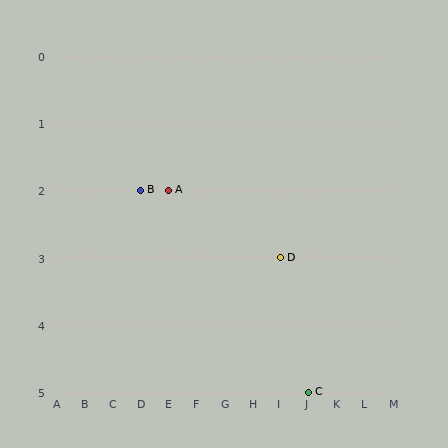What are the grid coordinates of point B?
Point B is at grid coordinates (D, 2).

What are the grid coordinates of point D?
Point D is at grid coordinates (I, 3).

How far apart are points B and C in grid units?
Points B and C are 6 columns and 3 rows apart (about 6.7 grid units diagonally).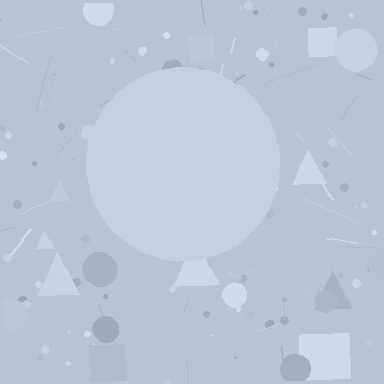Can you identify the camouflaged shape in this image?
The camouflaged shape is a circle.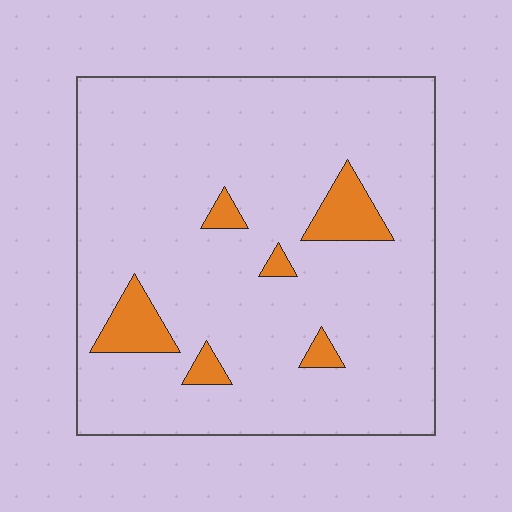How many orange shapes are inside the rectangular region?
6.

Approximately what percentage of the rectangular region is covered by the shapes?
Approximately 10%.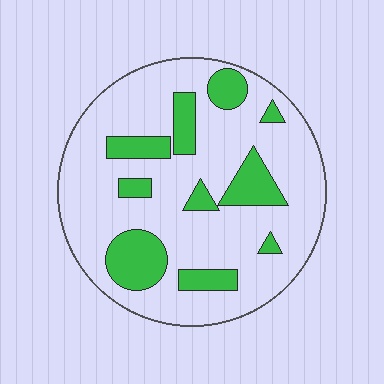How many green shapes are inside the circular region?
10.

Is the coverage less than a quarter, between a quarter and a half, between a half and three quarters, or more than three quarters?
Less than a quarter.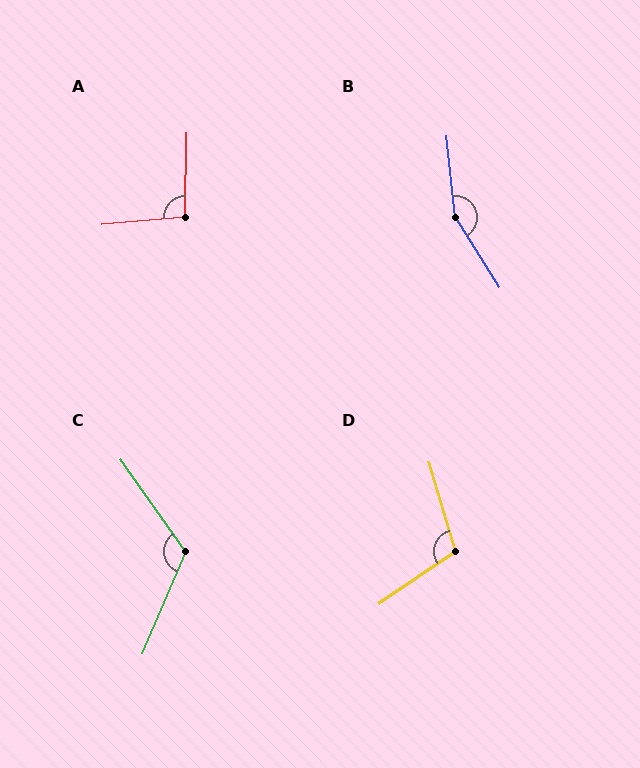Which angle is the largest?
B, at approximately 154 degrees.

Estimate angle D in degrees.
Approximately 108 degrees.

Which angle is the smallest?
A, at approximately 96 degrees.